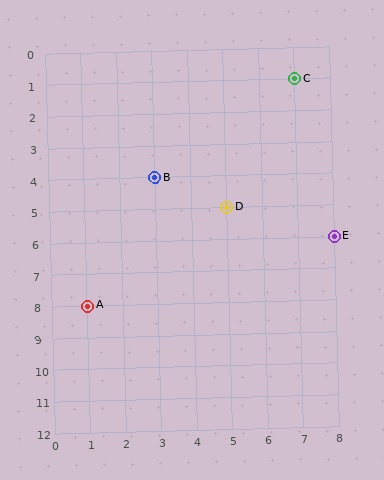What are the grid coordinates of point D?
Point D is at grid coordinates (5, 5).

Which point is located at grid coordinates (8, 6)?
Point E is at (8, 6).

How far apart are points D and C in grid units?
Points D and C are 2 columns and 4 rows apart (about 4.5 grid units diagonally).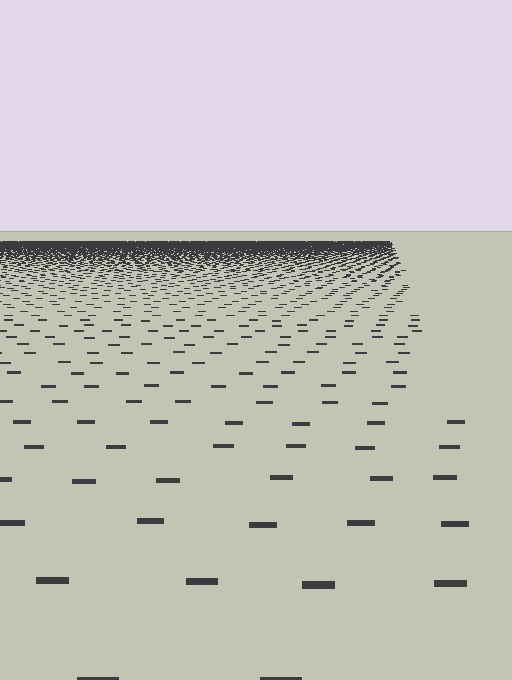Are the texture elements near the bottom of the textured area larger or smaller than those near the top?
Larger. Near the bottom, elements are closer to the viewer and appear at a bigger on-screen size.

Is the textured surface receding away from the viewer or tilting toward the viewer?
The surface is receding away from the viewer. Texture elements get smaller and denser toward the top.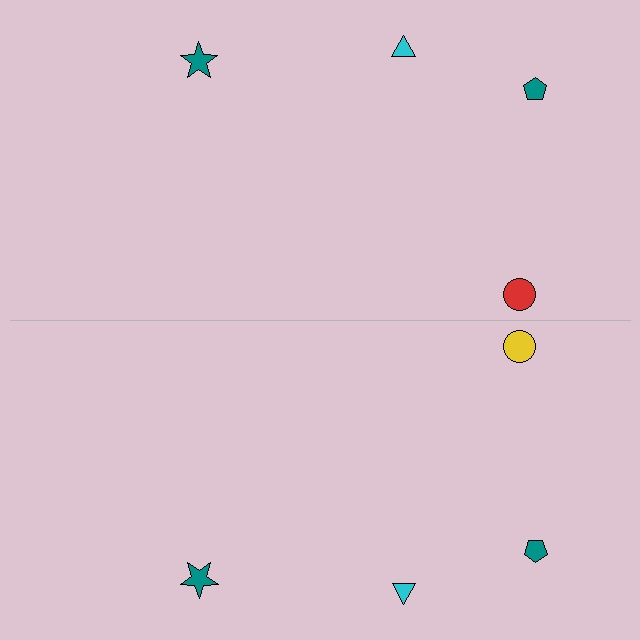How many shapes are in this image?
There are 8 shapes in this image.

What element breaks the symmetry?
The yellow circle on the bottom side breaks the symmetry — its mirror counterpart is red.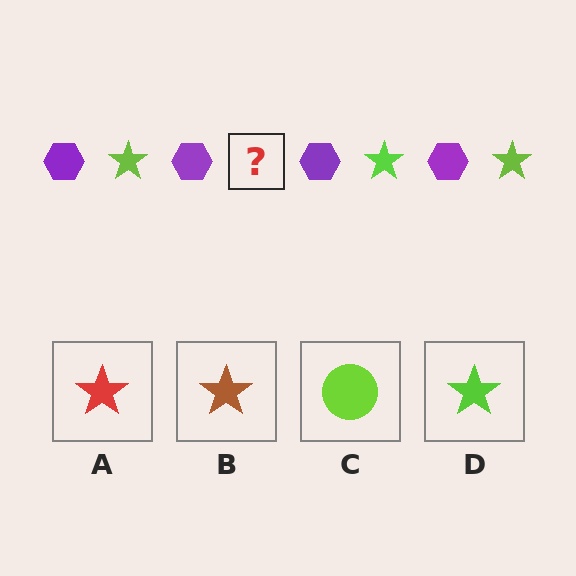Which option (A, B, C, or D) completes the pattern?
D.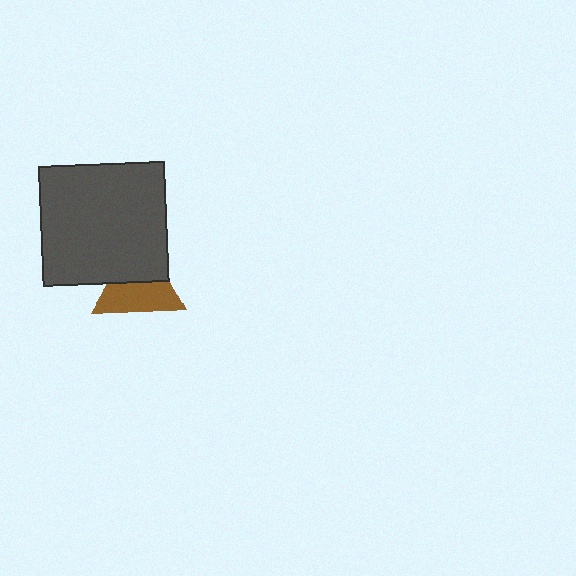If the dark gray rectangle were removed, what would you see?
You would see the complete brown triangle.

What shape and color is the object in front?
The object in front is a dark gray rectangle.